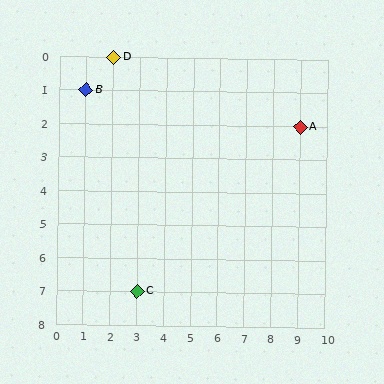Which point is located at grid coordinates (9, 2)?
Point A is at (9, 2).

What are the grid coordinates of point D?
Point D is at grid coordinates (2, 0).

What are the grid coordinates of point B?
Point B is at grid coordinates (1, 1).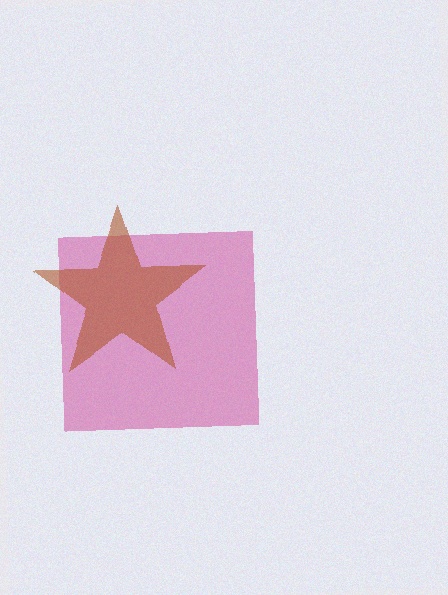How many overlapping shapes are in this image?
There are 2 overlapping shapes in the image.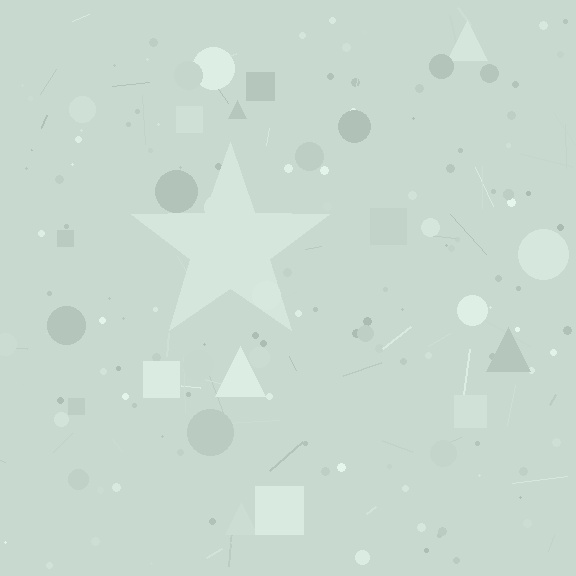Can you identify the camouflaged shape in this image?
The camouflaged shape is a star.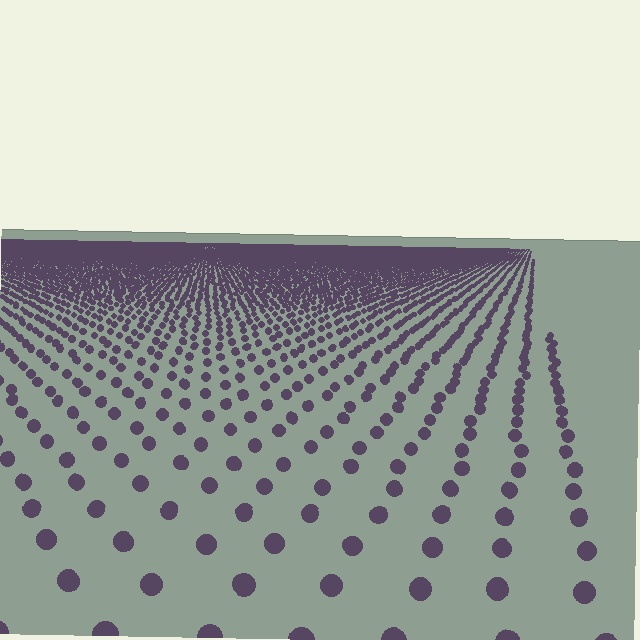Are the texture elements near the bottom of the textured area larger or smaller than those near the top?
Larger. Near the bottom, elements are closer to the viewer and appear at a bigger on-screen size.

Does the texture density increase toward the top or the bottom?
Density increases toward the top.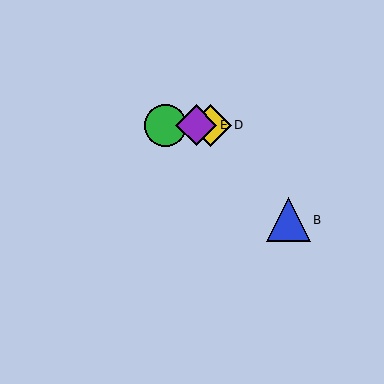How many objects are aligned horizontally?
4 objects (A, C, D, E) are aligned horizontally.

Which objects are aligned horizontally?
Objects A, C, D, E are aligned horizontally.